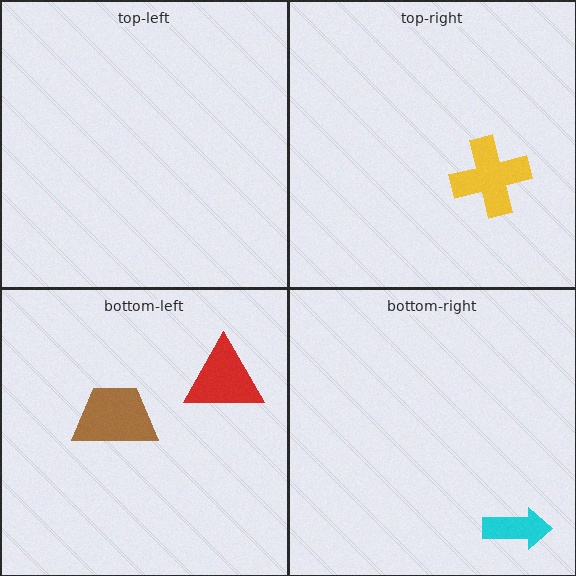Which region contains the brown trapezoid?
The bottom-left region.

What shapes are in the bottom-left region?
The brown trapezoid, the red triangle.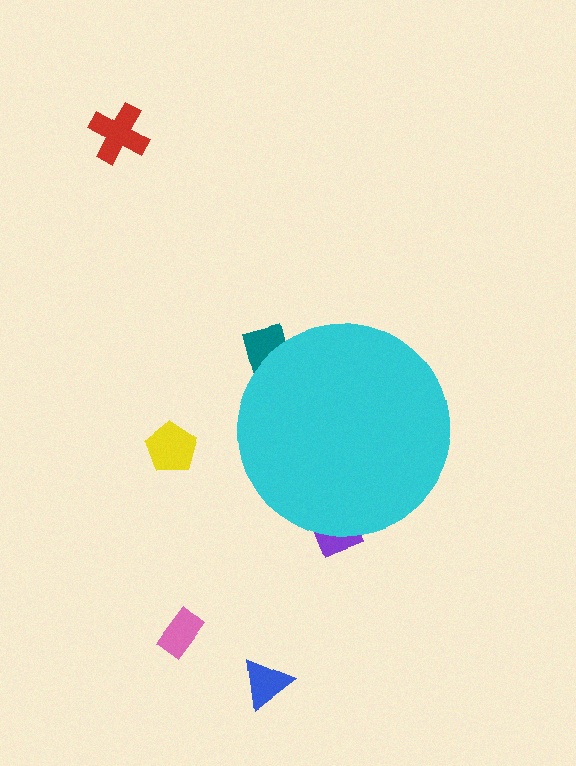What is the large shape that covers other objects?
A cyan circle.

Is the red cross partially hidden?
No, the red cross is fully visible.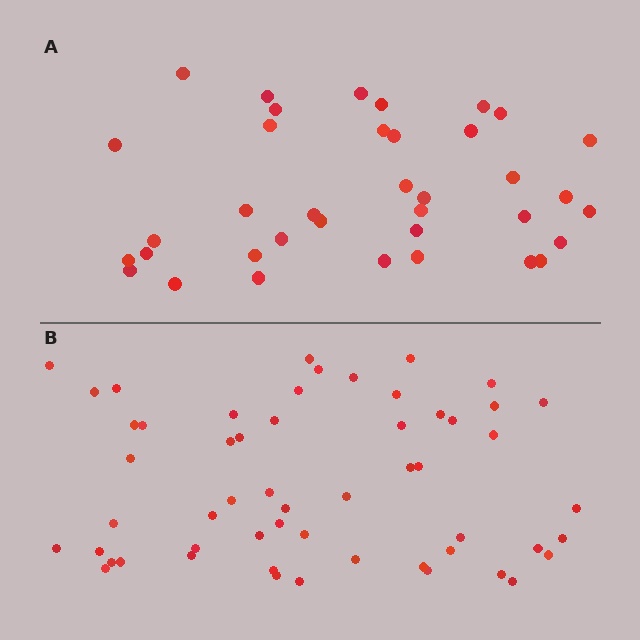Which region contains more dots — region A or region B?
Region B (the bottom region) has more dots.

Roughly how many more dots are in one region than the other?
Region B has approximately 20 more dots than region A.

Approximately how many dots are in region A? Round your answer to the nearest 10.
About 40 dots. (The exact count is 37, which rounds to 40.)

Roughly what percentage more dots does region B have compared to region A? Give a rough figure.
About 50% more.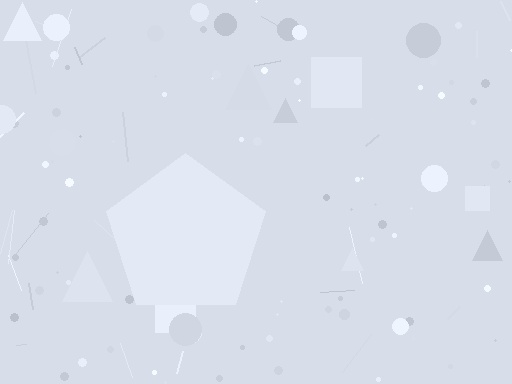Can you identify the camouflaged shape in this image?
The camouflaged shape is a pentagon.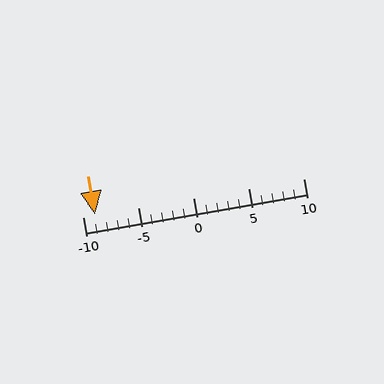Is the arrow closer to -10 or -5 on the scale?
The arrow is closer to -10.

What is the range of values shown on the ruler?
The ruler shows values from -10 to 10.